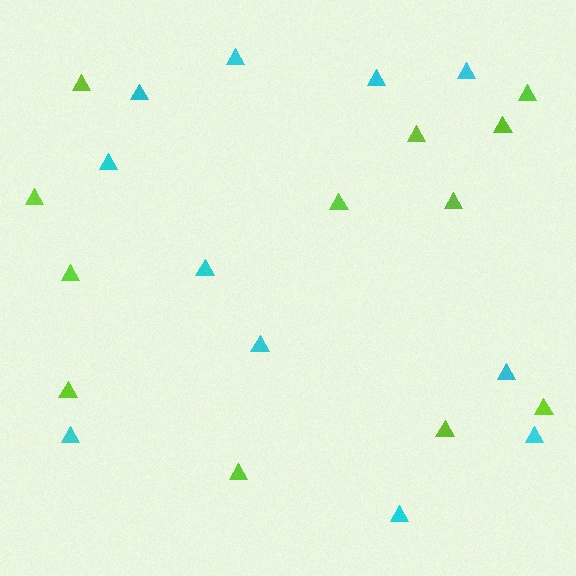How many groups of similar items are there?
There are 2 groups: one group of cyan triangles (11) and one group of lime triangles (12).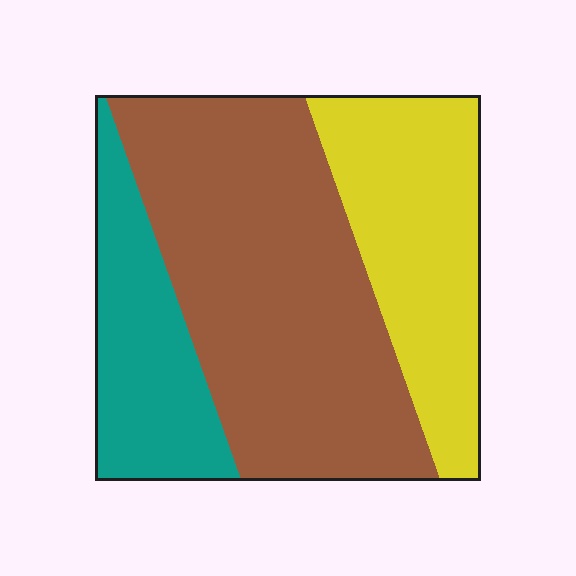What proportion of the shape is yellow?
Yellow takes up between a sixth and a third of the shape.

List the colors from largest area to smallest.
From largest to smallest: brown, yellow, teal.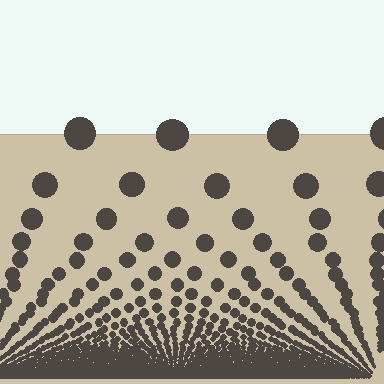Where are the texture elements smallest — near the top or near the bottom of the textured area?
Near the bottom.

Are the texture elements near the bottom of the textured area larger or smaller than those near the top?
Smaller. The gradient is inverted — elements near the bottom are smaller and denser.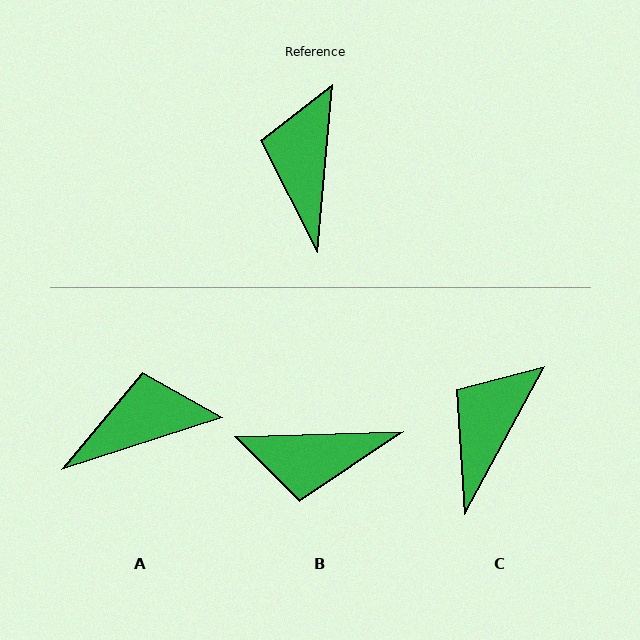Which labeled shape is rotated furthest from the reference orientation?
B, about 97 degrees away.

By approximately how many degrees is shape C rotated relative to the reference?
Approximately 23 degrees clockwise.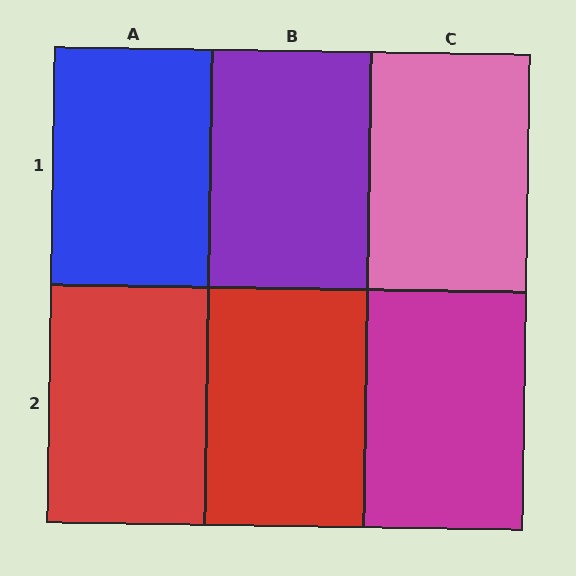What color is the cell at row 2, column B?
Red.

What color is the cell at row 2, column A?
Red.